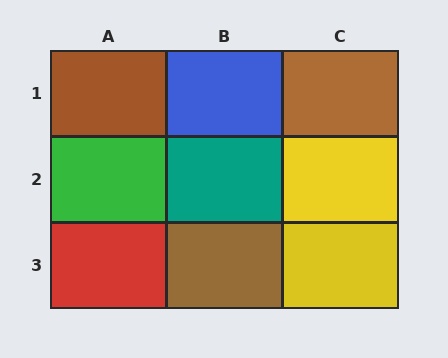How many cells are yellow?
2 cells are yellow.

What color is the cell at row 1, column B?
Blue.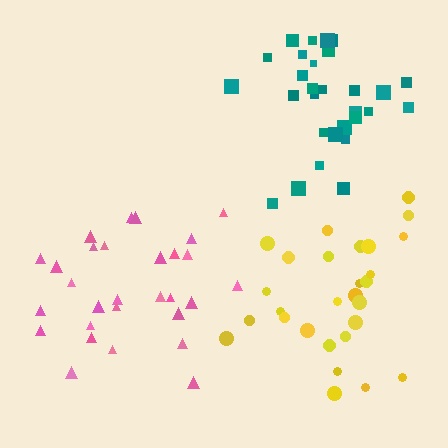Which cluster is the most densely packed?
Teal.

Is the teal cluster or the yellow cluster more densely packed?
Teal.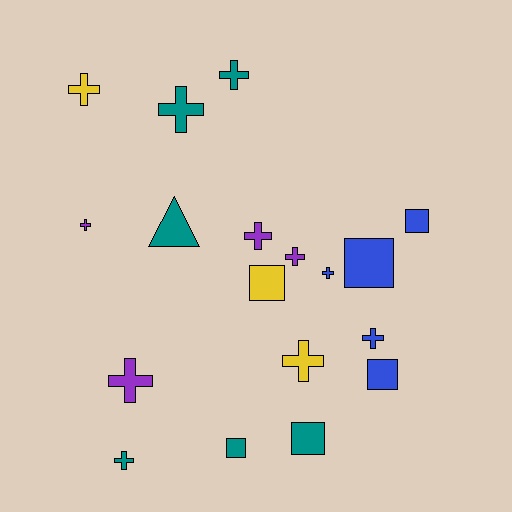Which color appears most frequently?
Teal, with 6 objects.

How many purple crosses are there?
There are 4 purple crosses.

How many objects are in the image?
There are 18 objects.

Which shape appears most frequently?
Cross, with 11 objects.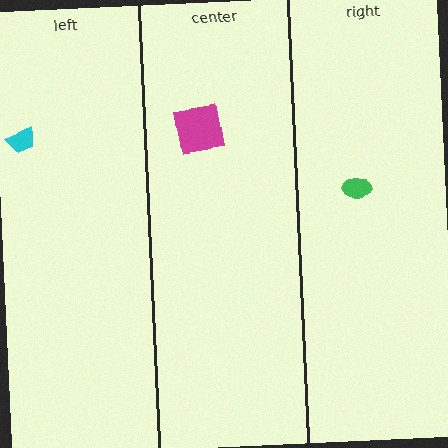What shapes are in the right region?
The green ellipse.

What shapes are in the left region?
The cyan trapezoid.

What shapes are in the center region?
The magenta square.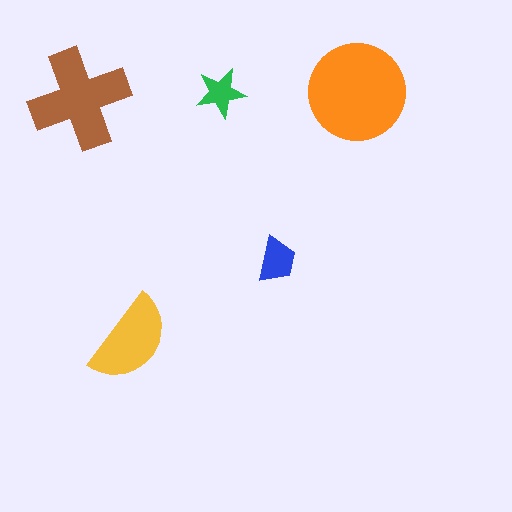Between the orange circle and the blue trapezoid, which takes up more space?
The orange circle.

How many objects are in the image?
There are 5 objects in the image.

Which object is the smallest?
The green star.